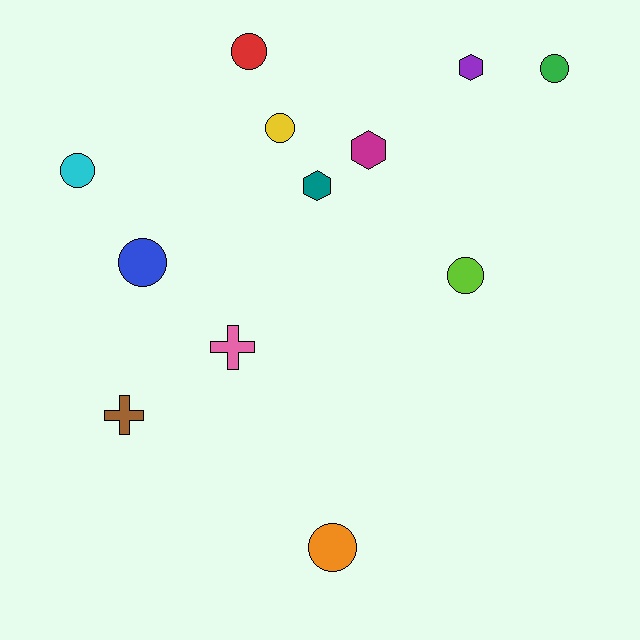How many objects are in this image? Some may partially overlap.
There are 12 objects.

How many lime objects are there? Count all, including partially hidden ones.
There is 1 lime object.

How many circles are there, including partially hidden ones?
There are 7 circles.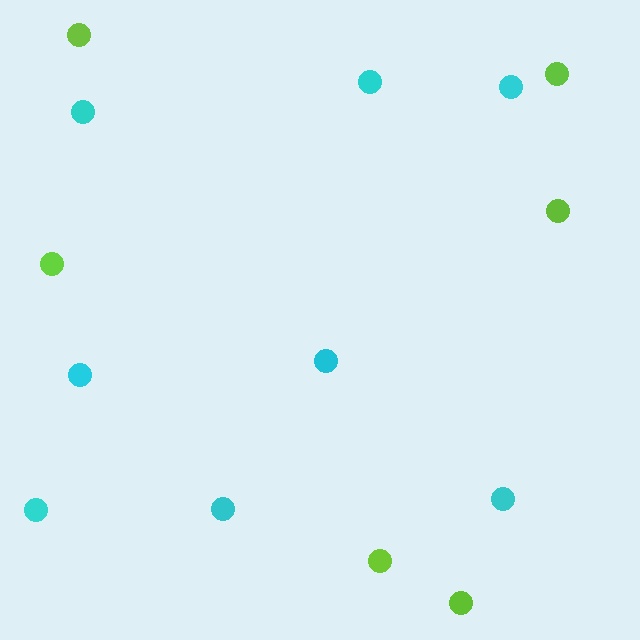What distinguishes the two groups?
There are 2 groups: one group of cyan circles (8) and one group of lime circles (6).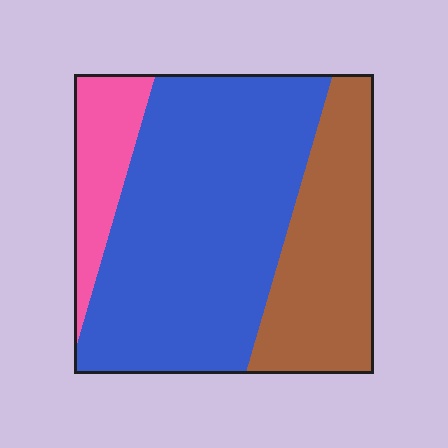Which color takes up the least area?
Pink, at roughly 15%.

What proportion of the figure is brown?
Brown takes up about one quarter (1/4) of the figure.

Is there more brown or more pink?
Brown.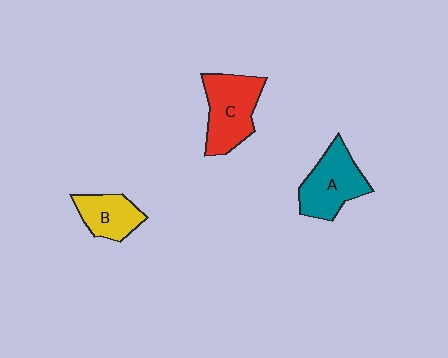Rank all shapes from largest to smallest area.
From largest to smallest: C (red), A (teal), B (yellow).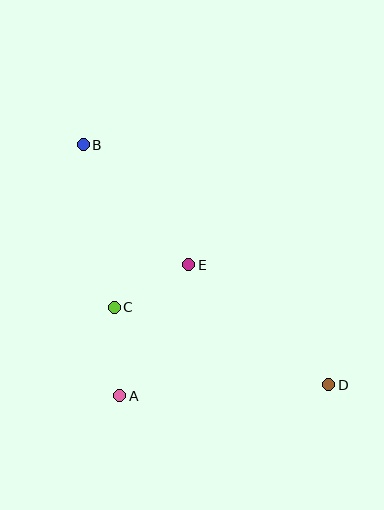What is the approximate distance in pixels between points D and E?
The distance between D and E is approximately 185 pixels.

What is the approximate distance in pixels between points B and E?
The distance between B and E is approximately 160 pixels.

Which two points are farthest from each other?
Points B and D are farthest from each other.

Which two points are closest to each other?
Points C and E are closest to each other.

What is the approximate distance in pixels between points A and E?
The distance between A and E is approximately 148 pixels.